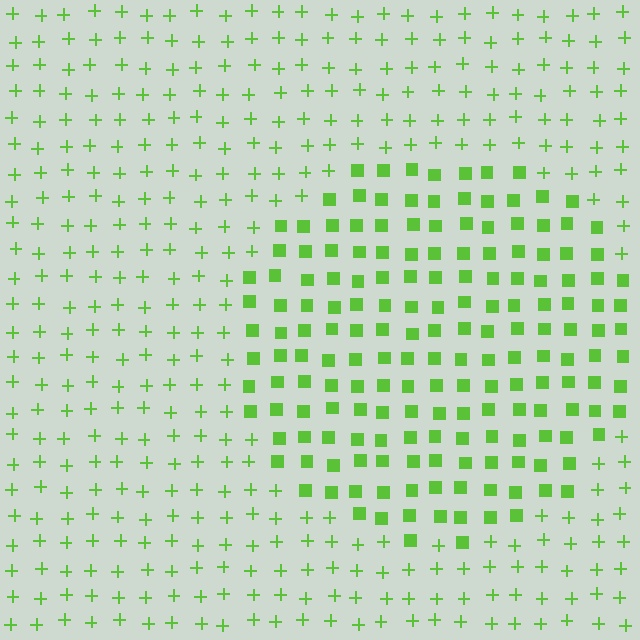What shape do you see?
I see a circle.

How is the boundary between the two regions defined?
The boundary is defined by a change in element shape: squares inside vs. plus signs outside. All elements share the same color and spacing.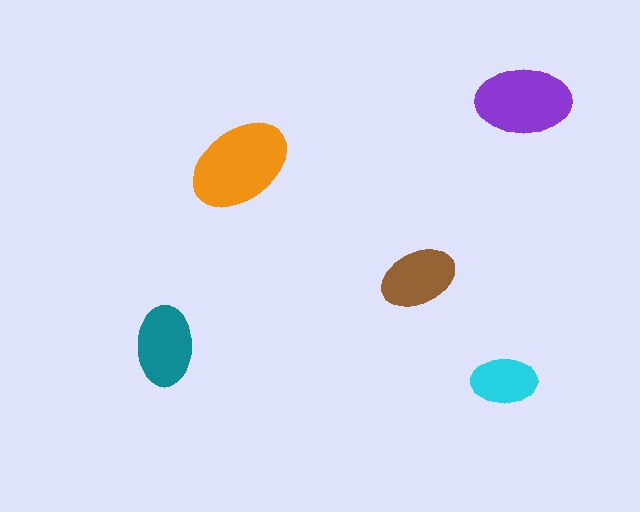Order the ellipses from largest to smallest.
the orange one, the purple one, the teal one, the brown one, the cyan one.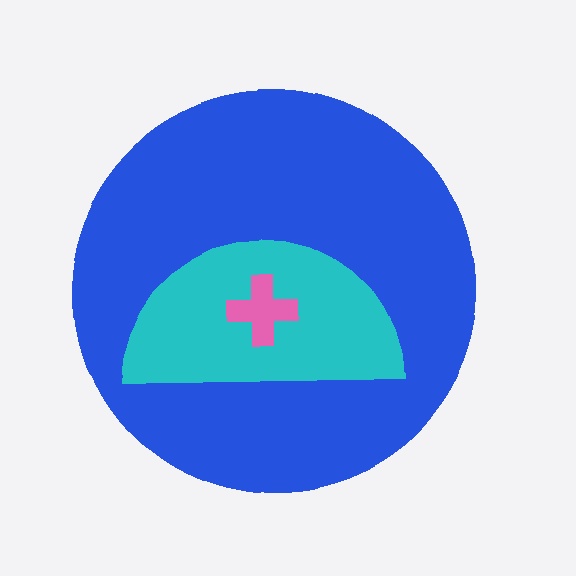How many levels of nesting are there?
3.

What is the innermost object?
The pink cross.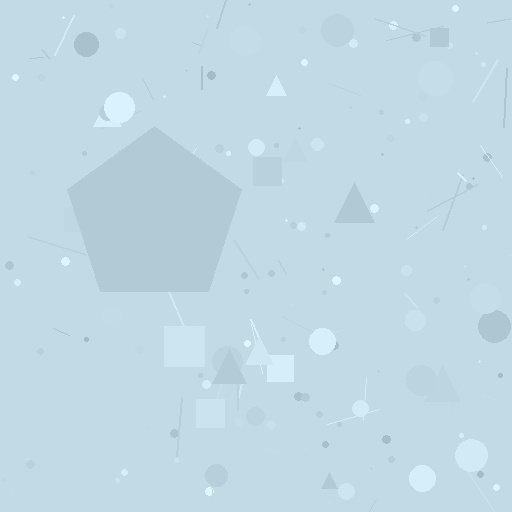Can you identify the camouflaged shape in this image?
The camouflaged shape is a pentagon.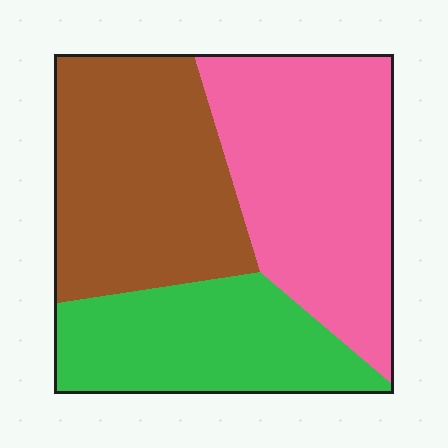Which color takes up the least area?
Green, at roughly 25%.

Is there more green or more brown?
Brown.